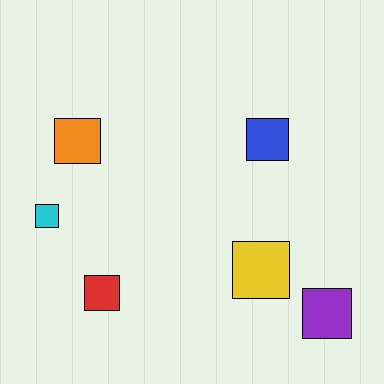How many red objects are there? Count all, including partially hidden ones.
There is 1 red object.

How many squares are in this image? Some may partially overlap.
There are 6 squares.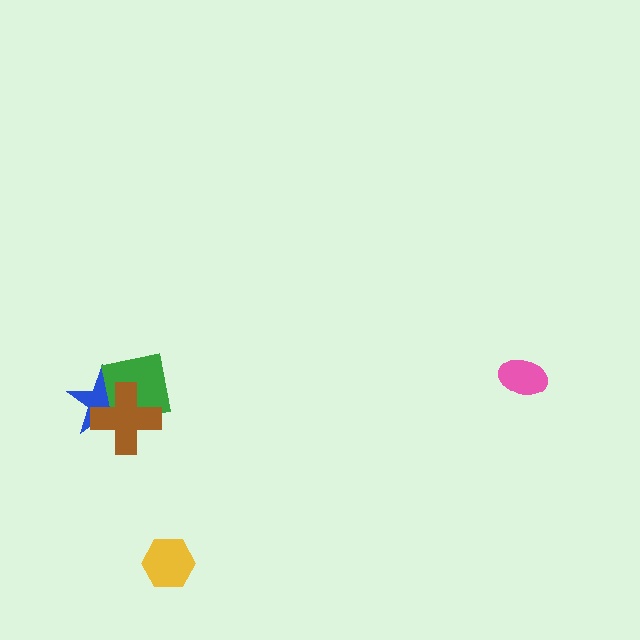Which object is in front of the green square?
The brown cross is in front of the green square.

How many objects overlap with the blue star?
2 objects overlap with the blue star.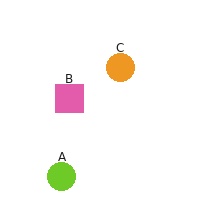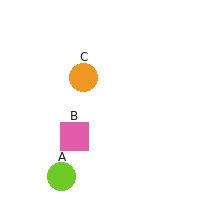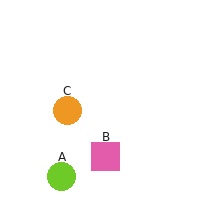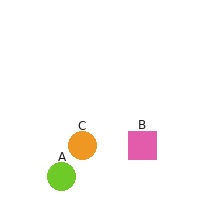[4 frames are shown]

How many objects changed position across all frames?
2 objects changed position: pink square (object B), orange circle (object C).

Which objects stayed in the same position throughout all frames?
Lime circle (object A) remained stationary.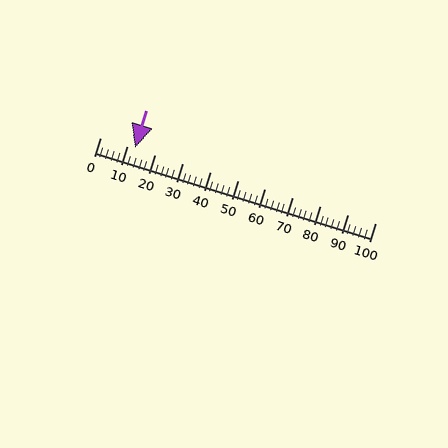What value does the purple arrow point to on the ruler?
The purple arrow points to approximately 13.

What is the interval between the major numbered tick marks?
The major tick marks are spaced 10 units apart.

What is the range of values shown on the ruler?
The ruler shows values from 0 to 100.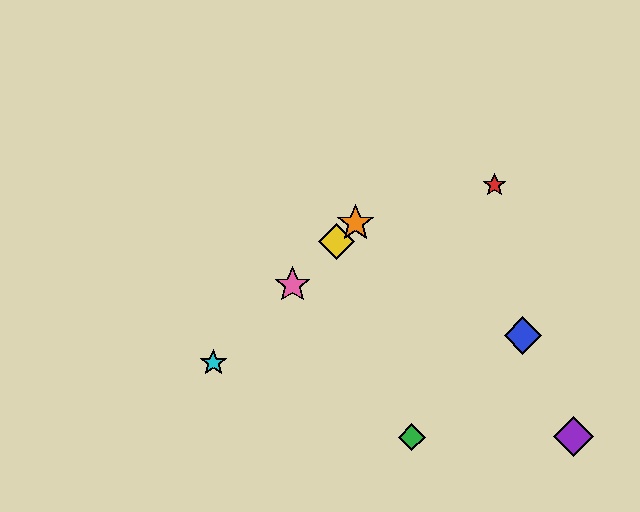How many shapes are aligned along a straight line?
4 shapes (the yellow diamond, the orange star, the cyan star, the pink star) are aligned along a straight line.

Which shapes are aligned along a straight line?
The yellow diamond, the orange star, the cyan star, the pink star are aligned along a straight line.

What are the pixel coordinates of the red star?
The red star is at (494, 185).